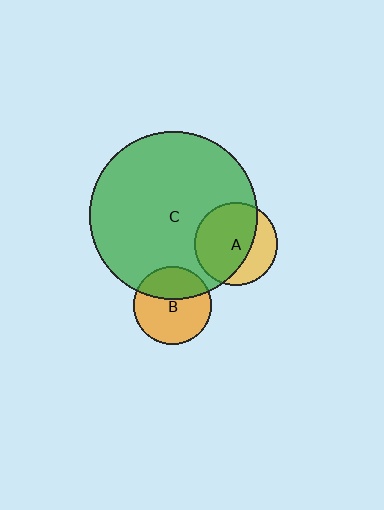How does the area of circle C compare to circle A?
Approximately 4.1 times.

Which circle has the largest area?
Circle C (green).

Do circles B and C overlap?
Yes.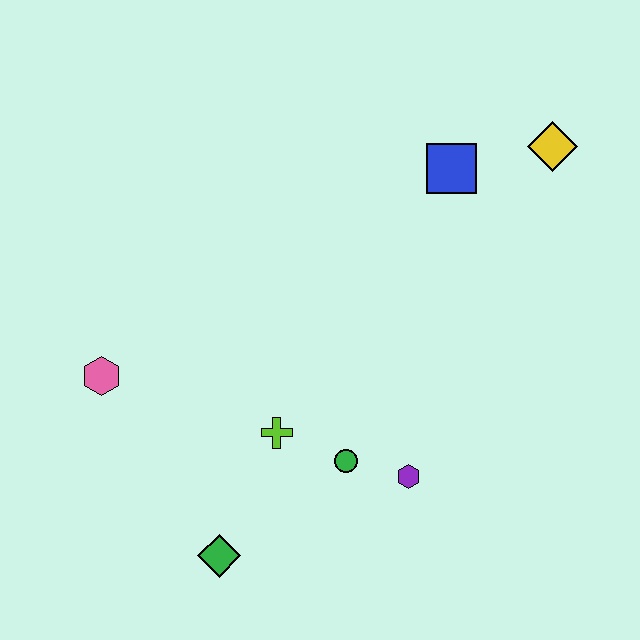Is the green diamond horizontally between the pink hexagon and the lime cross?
Yes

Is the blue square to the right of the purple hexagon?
Yes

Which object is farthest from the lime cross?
The yellow diamond is farthest from the lime cross.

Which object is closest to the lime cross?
The green circle is closest to the lime cross.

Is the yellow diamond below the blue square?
No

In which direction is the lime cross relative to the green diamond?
The lime cross is above the green diamond.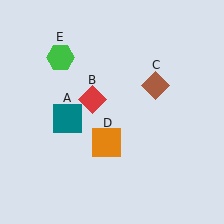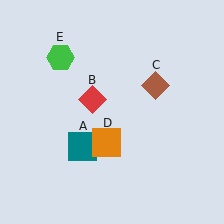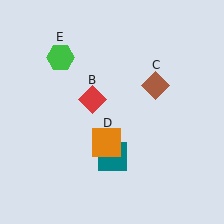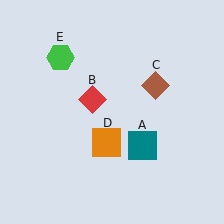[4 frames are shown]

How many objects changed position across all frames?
1 object changed position: teal square (object A).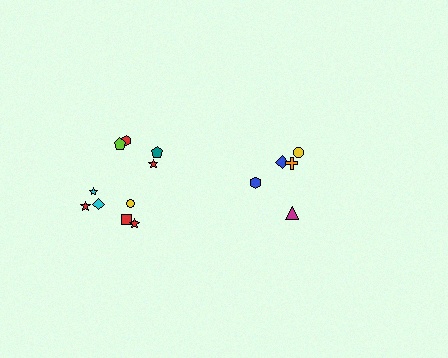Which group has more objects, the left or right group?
The left group.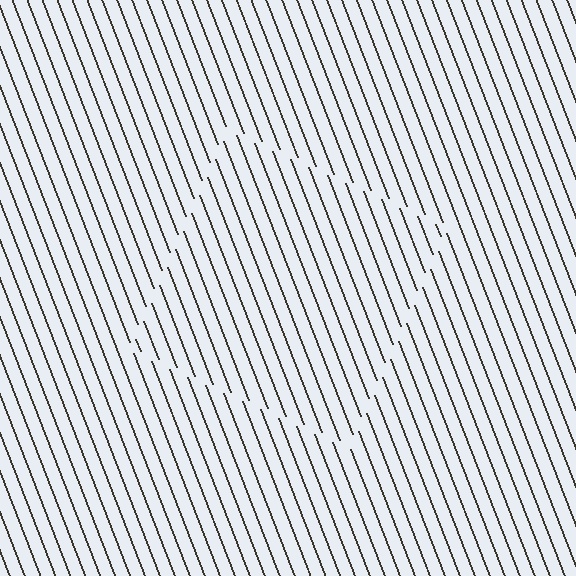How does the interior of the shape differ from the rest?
The interior of the shape contains the same grating, shifted by half a period — the contour is defined by the phase discontinuity where line-ends from the inner and outer gratings abut.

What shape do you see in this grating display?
An illusory square. The interior of the shape contains the same grating, shifted by half a period — the contour is defined by the phase discontinuity where line-ends from the inner and outer gratings abut.